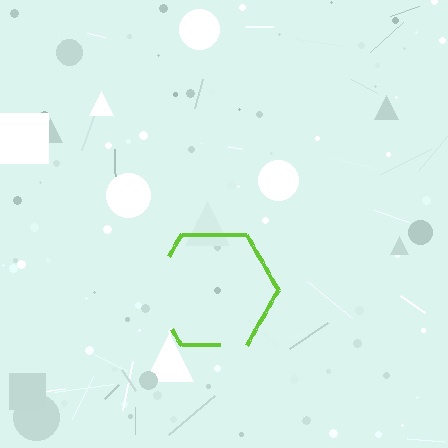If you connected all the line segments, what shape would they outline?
They would outline a hexagon.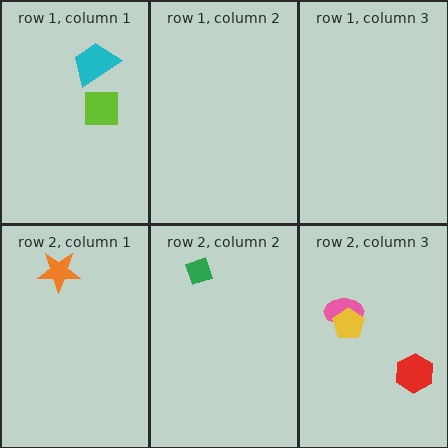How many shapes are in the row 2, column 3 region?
3.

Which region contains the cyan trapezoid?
The row 1, column 1 region.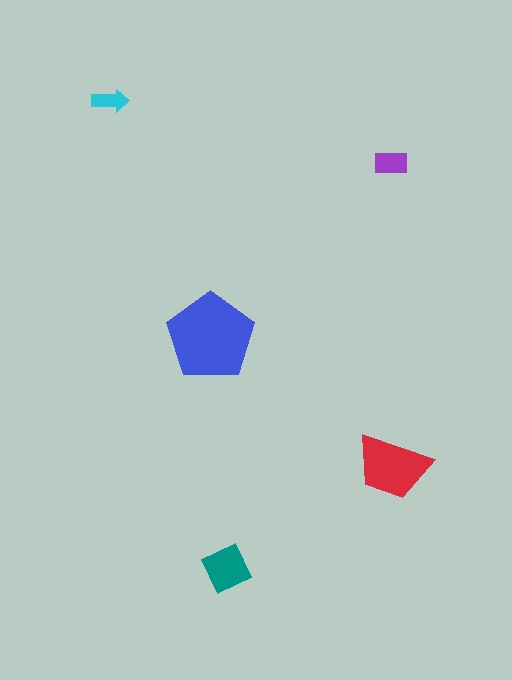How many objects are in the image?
There are 5 objects in the image.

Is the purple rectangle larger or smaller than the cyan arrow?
Larger.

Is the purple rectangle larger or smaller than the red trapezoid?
Smaller.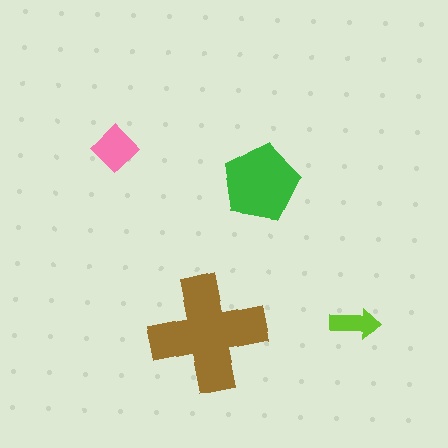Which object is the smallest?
The lime arrow.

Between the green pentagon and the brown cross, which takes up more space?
The brown cross.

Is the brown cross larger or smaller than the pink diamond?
Larger.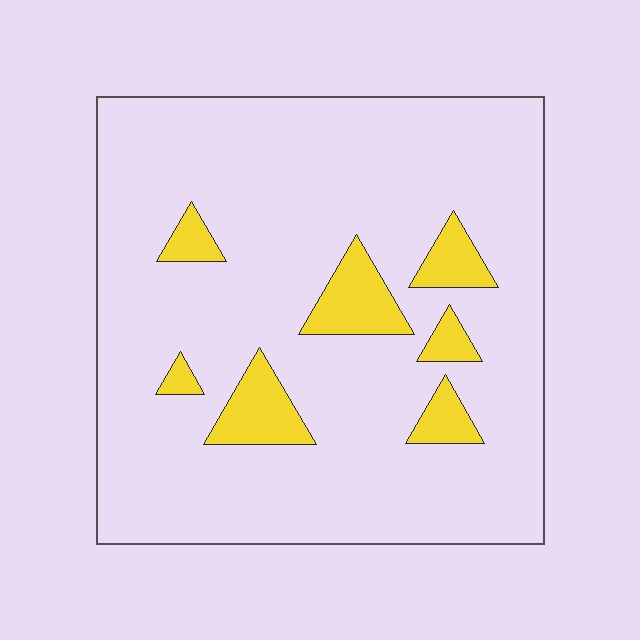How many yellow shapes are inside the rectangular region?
7.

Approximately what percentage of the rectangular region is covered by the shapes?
Approximately 10%.